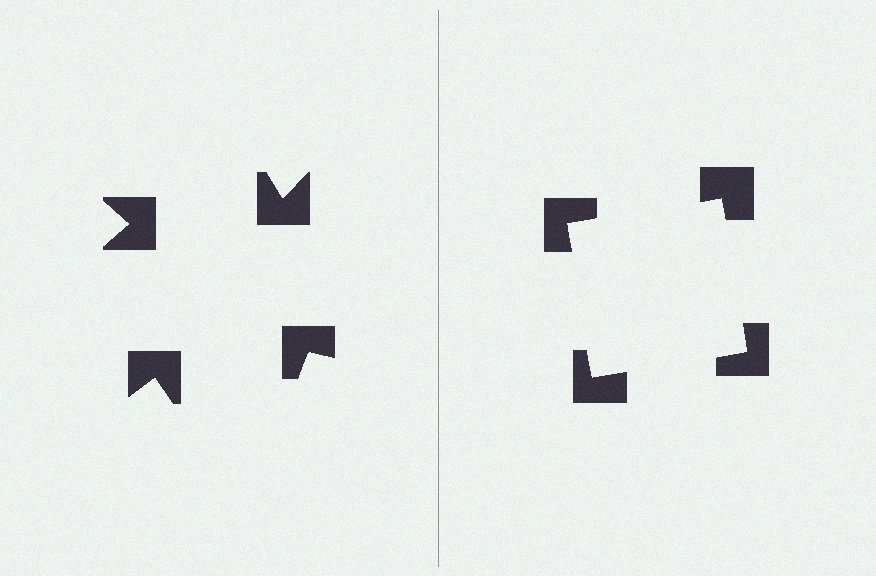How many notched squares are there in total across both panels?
8 — 4 on each side.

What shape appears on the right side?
An illusory square.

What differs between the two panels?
The notched squares are positioned identically on both sides; only the wedge orientations differ. On the right they align to a square; on the left they are misaligned.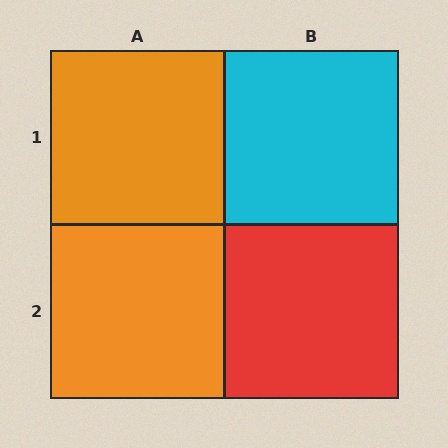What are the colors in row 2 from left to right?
Orange, red.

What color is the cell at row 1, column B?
Cyan.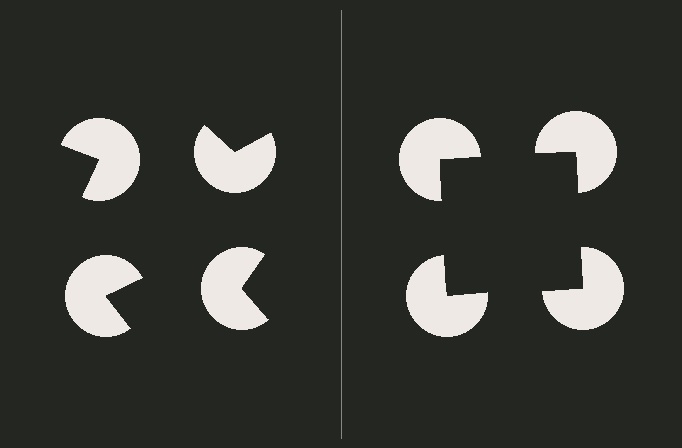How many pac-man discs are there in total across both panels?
8 — 4 on each side.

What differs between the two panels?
The pac-man discs are positioned identically on both sides; only the wedge orientations differ. On the right they align to a square; on the left they are misaligned.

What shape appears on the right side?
An illusory square.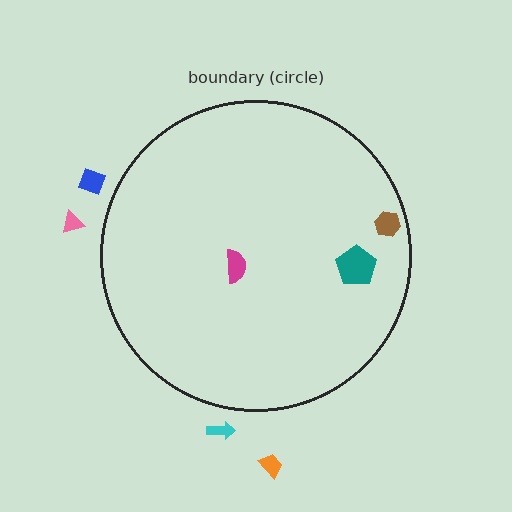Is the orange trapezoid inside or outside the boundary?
Outside.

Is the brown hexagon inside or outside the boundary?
Inside.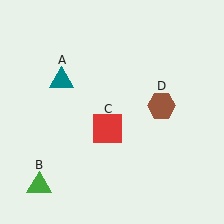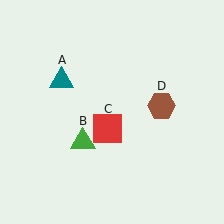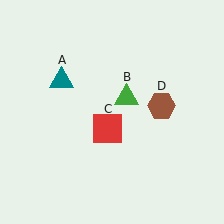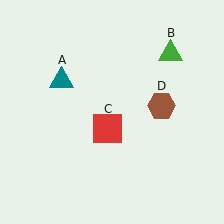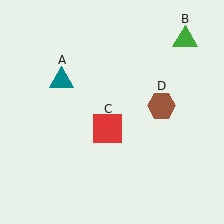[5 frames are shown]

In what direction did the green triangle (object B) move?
The green triangle (object B) moved up and to the right.